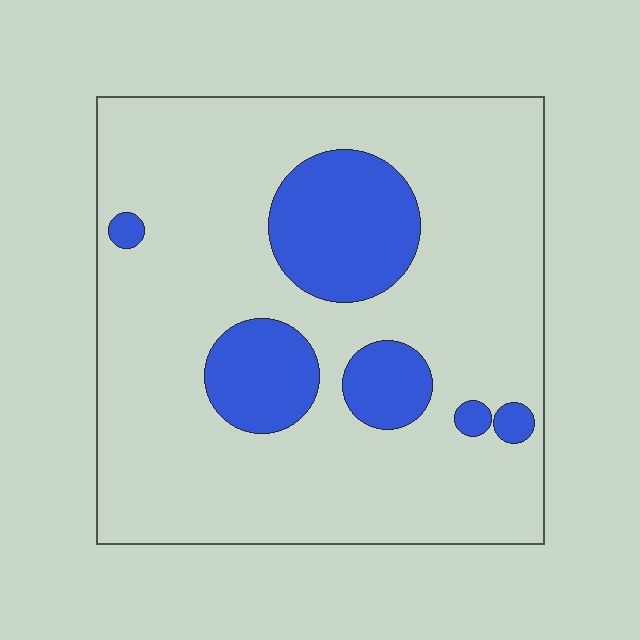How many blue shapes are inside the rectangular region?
6.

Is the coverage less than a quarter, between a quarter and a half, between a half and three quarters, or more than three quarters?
Less than a quarter.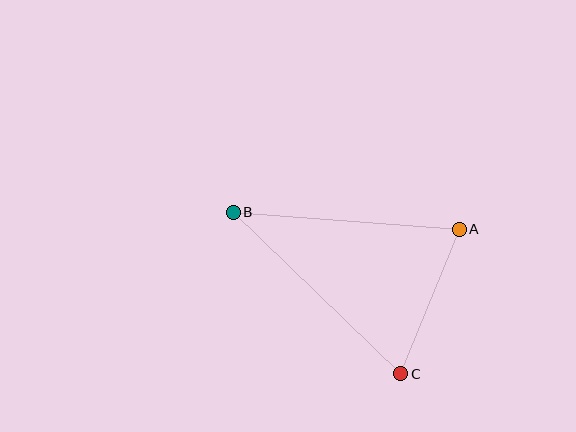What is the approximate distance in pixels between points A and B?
The distance between A and B is approximately 227 pixels.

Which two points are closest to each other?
Points A and C are closest to each other.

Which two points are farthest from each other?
Points B and C are farthest from each other.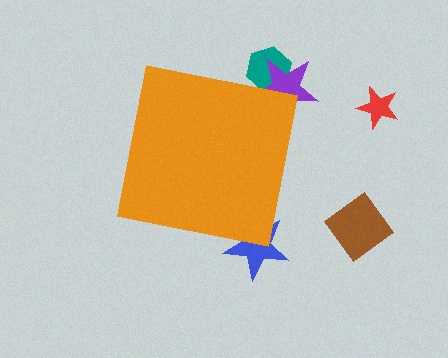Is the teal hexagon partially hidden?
Yes, the teal hexagon is partially hidden behind the orange square.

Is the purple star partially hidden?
Yes, the purple star is partially hidden behind the orange square.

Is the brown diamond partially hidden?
No, the brown diamond is fully visible.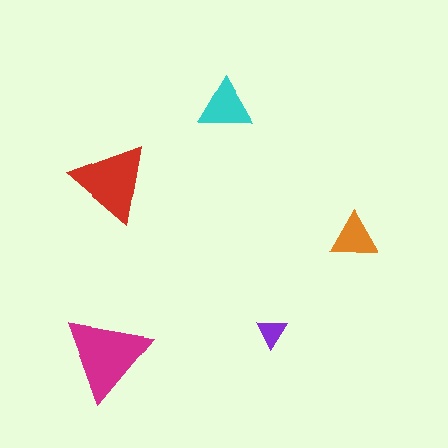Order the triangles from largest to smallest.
the magenta one, the red one, the cyan one, the orange one, the purple one.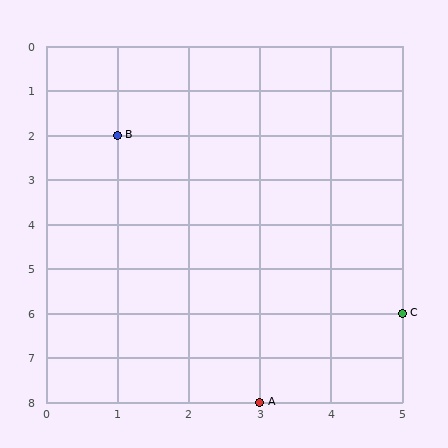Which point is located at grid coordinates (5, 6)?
Point C is at (5, 6).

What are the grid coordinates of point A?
Point A is at grid coordinates (3, 8).